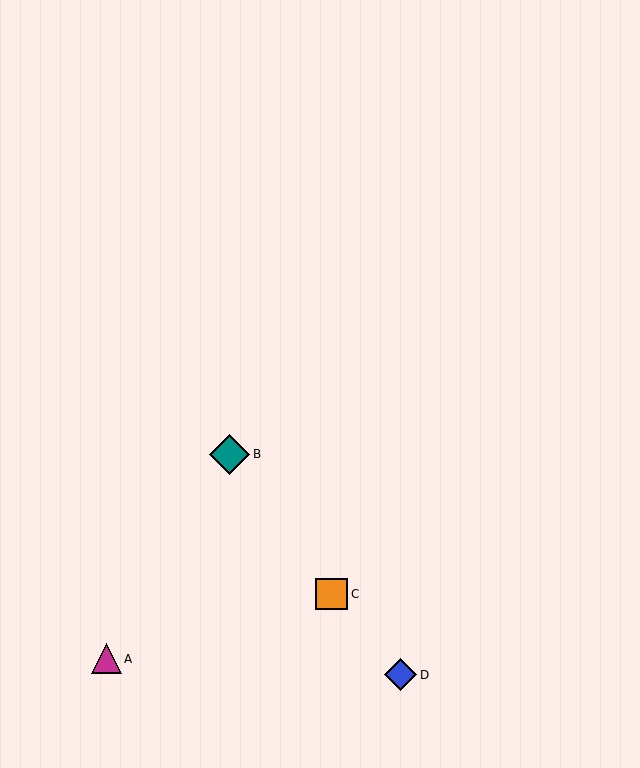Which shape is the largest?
The teal diamond (labeled B) is the largest.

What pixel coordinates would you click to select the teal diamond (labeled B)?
Click at (230, 454) to select the teal diamond B.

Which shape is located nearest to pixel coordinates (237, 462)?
The teal diamond (labeled B) at (230, 454) is nearest to that location.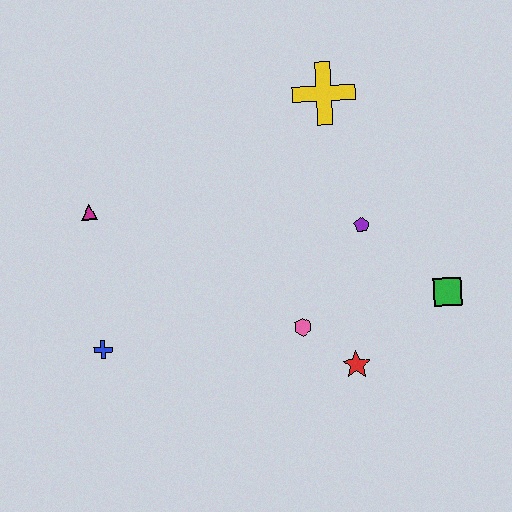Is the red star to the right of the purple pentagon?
No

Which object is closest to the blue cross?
The magenta triangle is closest to the blue cross.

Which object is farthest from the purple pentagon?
The blue cross is farthest from the purple pentagon.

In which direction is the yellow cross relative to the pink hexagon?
The yellow cross is above the pink hexagon.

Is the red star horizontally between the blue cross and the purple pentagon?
Yes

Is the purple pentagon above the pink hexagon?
Yes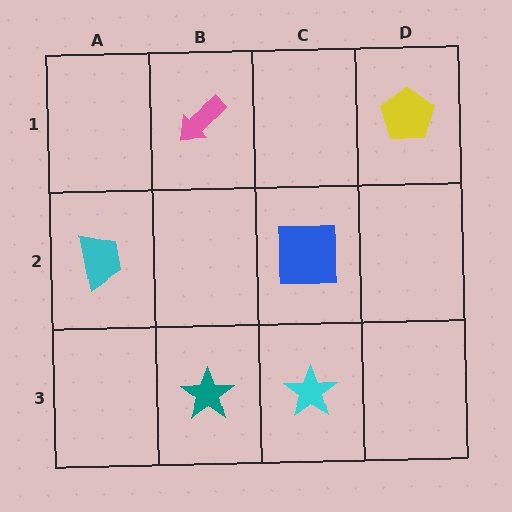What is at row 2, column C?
A blue square.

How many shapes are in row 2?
2 shapes.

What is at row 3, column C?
A cyan star.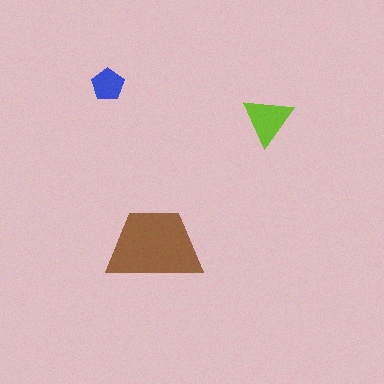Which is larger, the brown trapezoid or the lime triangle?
The brown trapezoid.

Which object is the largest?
The brown trapezoid.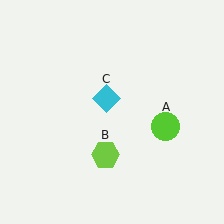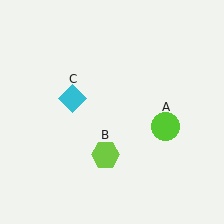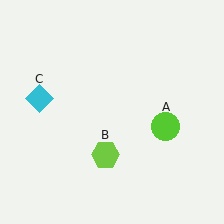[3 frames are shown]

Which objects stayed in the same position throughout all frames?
Lime circle (object A) and lime hexagon (object B) remained stationary.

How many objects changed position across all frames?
1 object changed position: cyan diamond (object C).